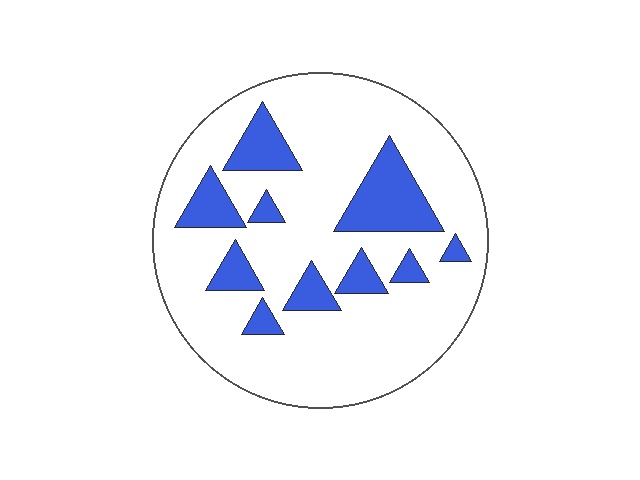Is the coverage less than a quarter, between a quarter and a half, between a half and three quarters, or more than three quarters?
Less than a quarter.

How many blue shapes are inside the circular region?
10.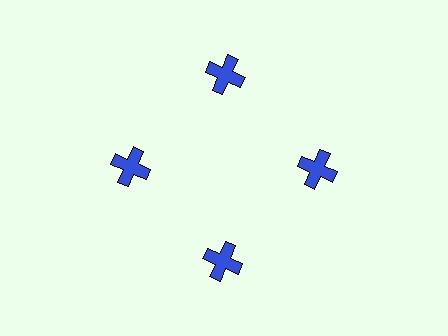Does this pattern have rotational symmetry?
Yes, this pattern has 4-fold rotational symmetry. It looks the same after rotating 90 degrees around the center.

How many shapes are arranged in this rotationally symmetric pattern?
There are 4 shapes, arranged in 4 groups of 1.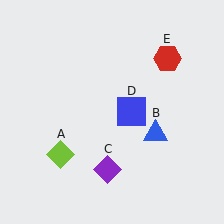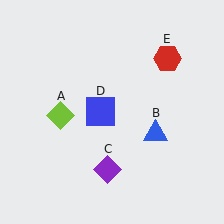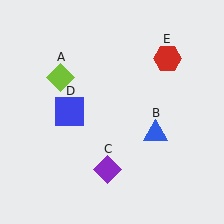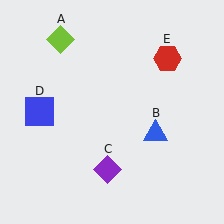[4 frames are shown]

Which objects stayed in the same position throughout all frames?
Blue triangle (object B) and purple diamond (object C) and red hexagon (object E) remained stationary.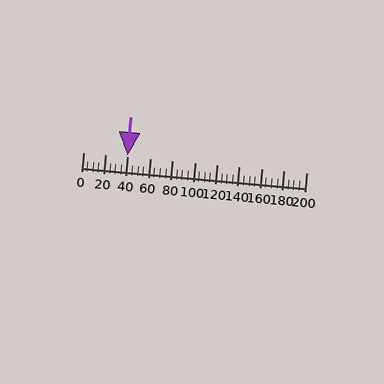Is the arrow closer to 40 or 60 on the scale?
The arrow is closer to 40.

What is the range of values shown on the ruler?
The ruler shows values from 0 to 200.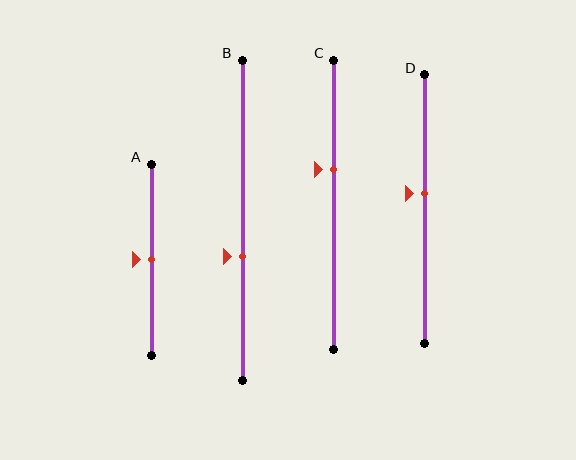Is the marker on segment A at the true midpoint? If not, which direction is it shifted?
Yes, the marker on segment A is at the true midpoint.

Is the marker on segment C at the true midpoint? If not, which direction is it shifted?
No, the marker on segment C is shifted upward by about 12% of the segment length.